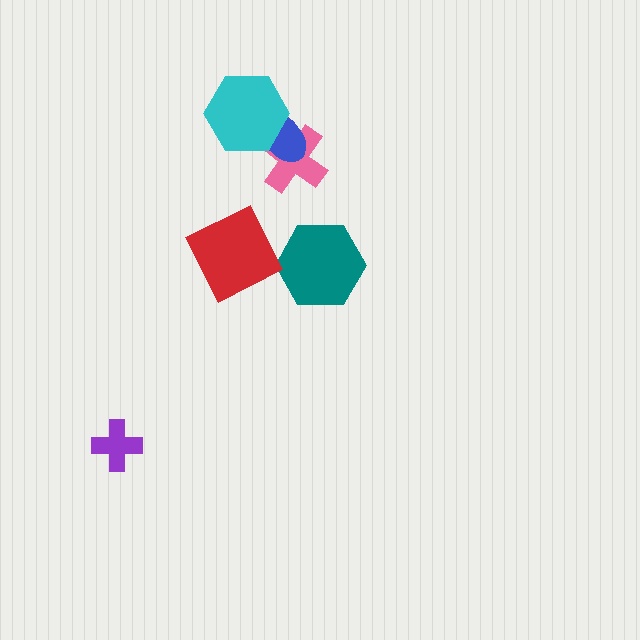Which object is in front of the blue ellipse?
The cyan hexagon is in front of the blue ellipse.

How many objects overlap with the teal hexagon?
0 objects overlap with the teal hexagon.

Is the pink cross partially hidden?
Yes, it is partially covered by another shape.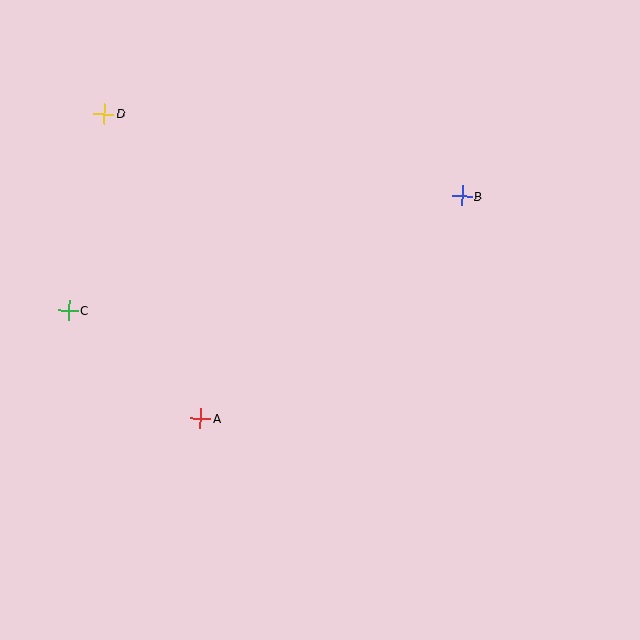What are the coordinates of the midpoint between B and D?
The midpoint between B and D is at (283, 155).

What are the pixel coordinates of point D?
Point D is at (104, 114).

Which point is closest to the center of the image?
Point A at (200, 418) is closest to the center.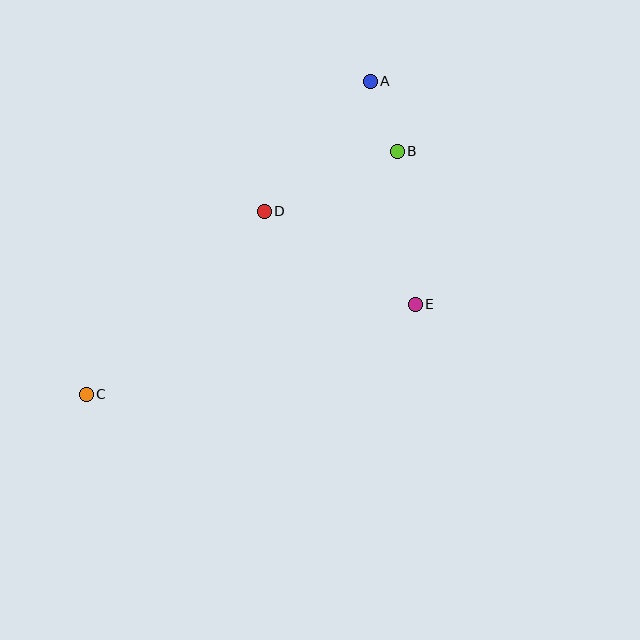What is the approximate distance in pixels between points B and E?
The distance between B and E is approximately 154 pixels.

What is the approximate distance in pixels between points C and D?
The distance between C and D is approximately 255 pixels.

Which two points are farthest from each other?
Points A and C are farthest from each other.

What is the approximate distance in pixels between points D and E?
The distance between D and E is approximately 177 pixels.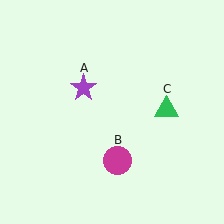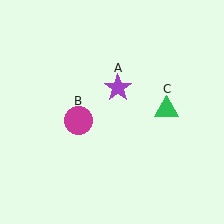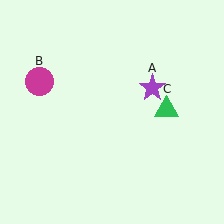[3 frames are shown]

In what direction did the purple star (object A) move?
The purple star (object A) moved right.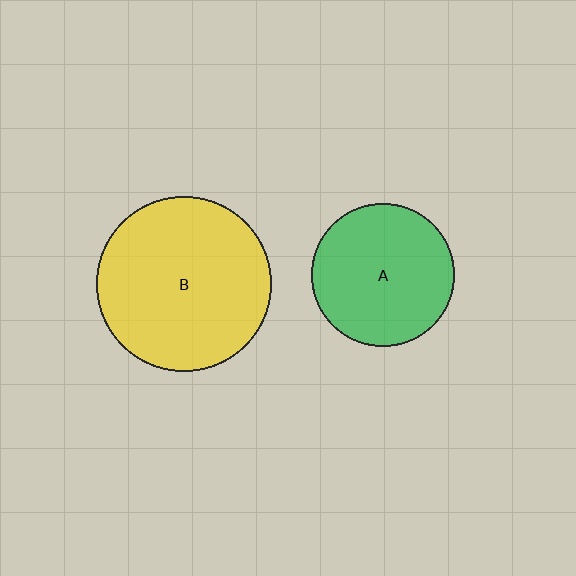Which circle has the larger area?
Circle B (yellow).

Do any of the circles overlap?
No, none of the circles overlap.